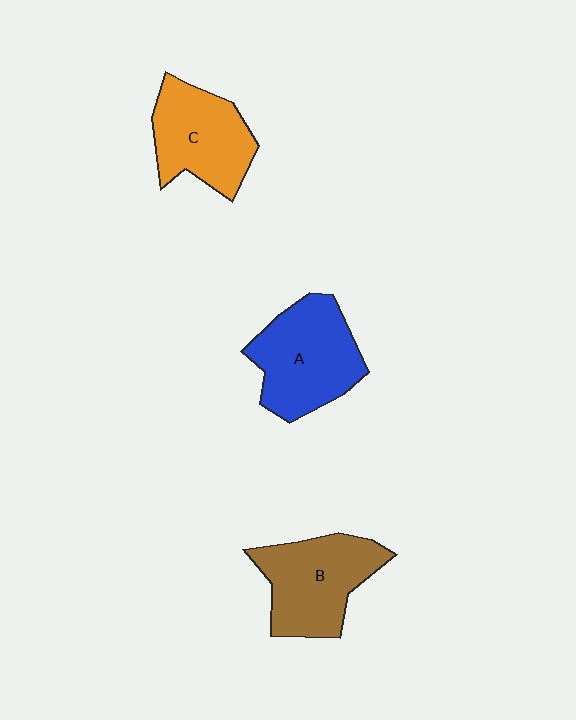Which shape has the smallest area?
Shape C (orange).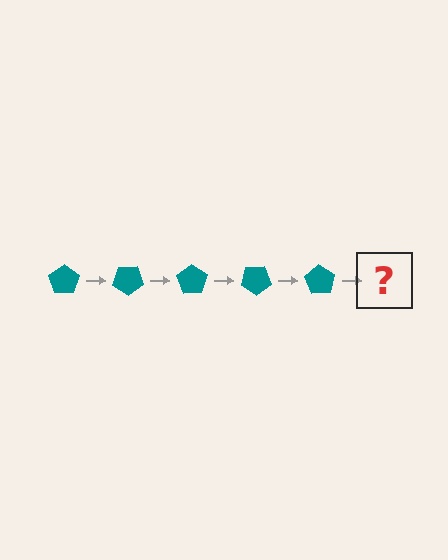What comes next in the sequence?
The next element should be a teal pentagon rotated 175 degrees.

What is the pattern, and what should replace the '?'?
The pattern is that the pentagon rotates 35 degrees each step. The '?' should be a teal pentagon rotated 175 degrees.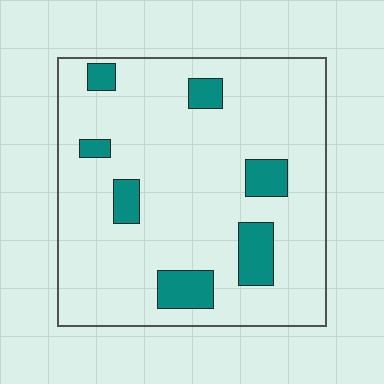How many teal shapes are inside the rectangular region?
7.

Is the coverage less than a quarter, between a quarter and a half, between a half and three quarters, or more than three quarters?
Less than a quarter.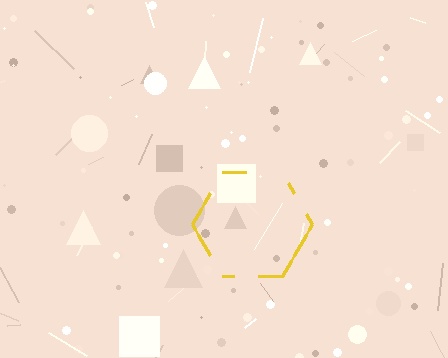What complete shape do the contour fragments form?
The contour fragments form a hexagon.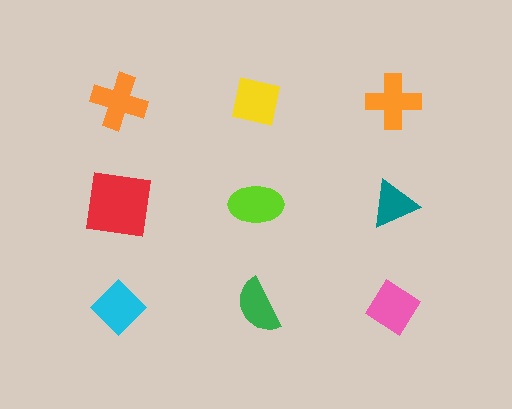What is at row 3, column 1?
A cyan diamond.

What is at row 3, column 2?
A green semicircle.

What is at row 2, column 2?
A lime ellipse.